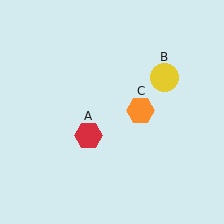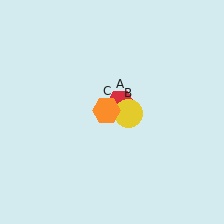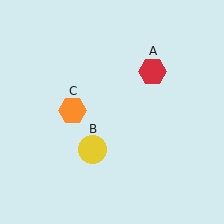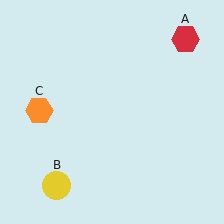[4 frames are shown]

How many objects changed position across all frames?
3 objects changed position: red hexagon (object A), yellow circle (object B), orange hexagon (object C).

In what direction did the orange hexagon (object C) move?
The orange hexagon (object C) moved left.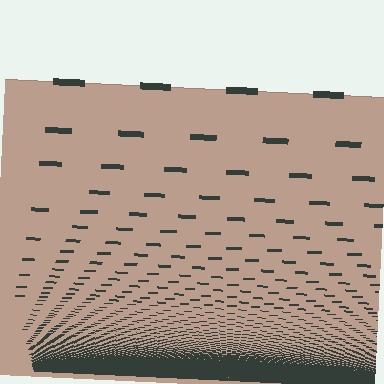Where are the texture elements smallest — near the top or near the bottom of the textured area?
Near the bottom.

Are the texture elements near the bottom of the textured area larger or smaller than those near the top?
Smaller. The gradient is inverted — elements near the bottom are smaller and denser.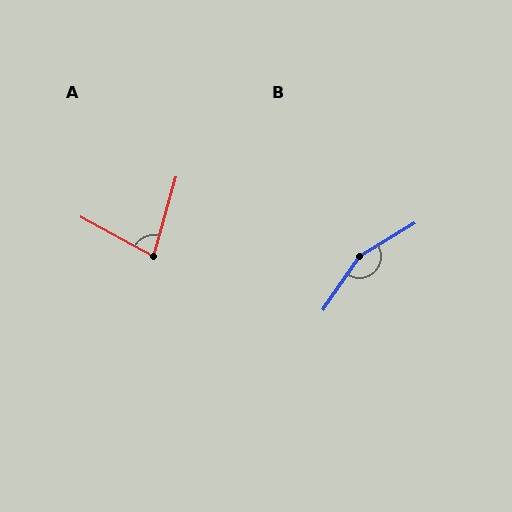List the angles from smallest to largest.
A (77°), B (155°).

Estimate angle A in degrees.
Approximately 77 degrees.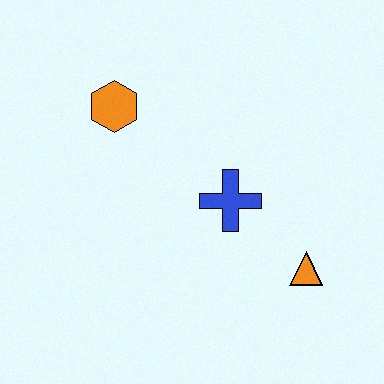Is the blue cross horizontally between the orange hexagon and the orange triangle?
Yes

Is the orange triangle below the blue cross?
Yes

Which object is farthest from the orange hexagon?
The orange triangle is farthest from the orange hexagon.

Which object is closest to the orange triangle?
The blue cross is closest to the orange triangle.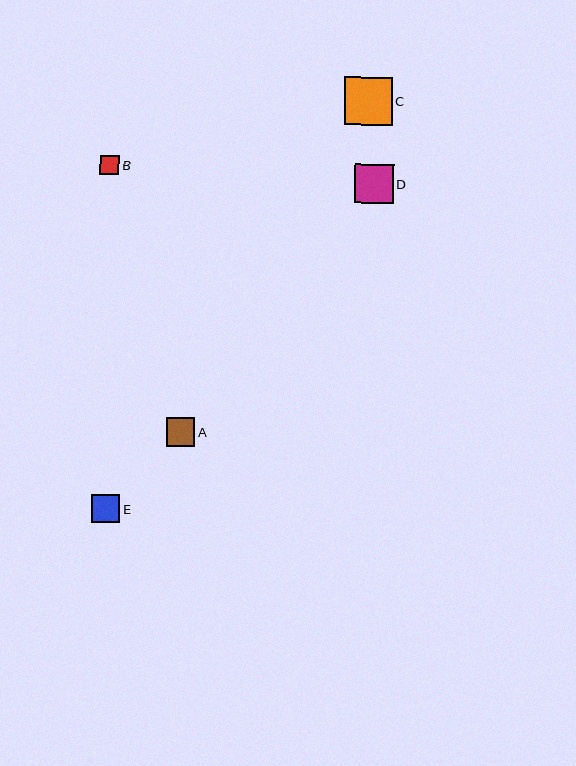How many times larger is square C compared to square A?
Square C is approximately 1.7 times the size of square A.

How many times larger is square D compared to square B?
Square D is approximately 2.0 times the size of square B.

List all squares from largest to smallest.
From largest to smallest: C, D, A, E, B.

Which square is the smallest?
Square B is the smallest with a size of approximately 19 pixels.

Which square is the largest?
Square C is the largest with a size of approximately 48 pixels.